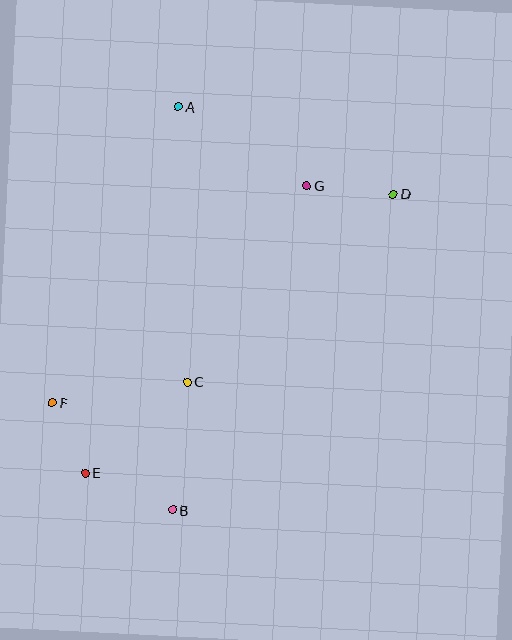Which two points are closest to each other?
Points E and F are closest to each other.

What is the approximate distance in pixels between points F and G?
The distance between F and G is approximately 334 pixels.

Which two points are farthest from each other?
Points D and E are farthest from each other.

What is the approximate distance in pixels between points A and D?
The distance between A and D is approximately 232 pixels.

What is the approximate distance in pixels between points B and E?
The distance between B and E is approximately 95 pixels.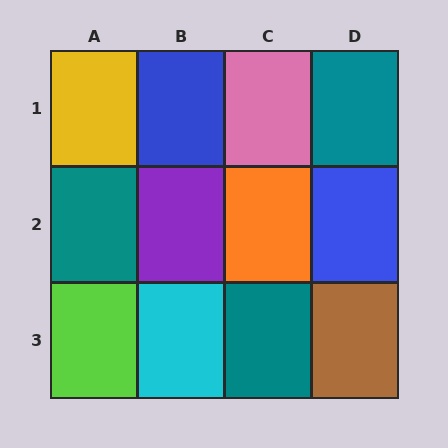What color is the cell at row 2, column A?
Teal.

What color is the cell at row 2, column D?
Blue.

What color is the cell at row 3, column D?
Brown.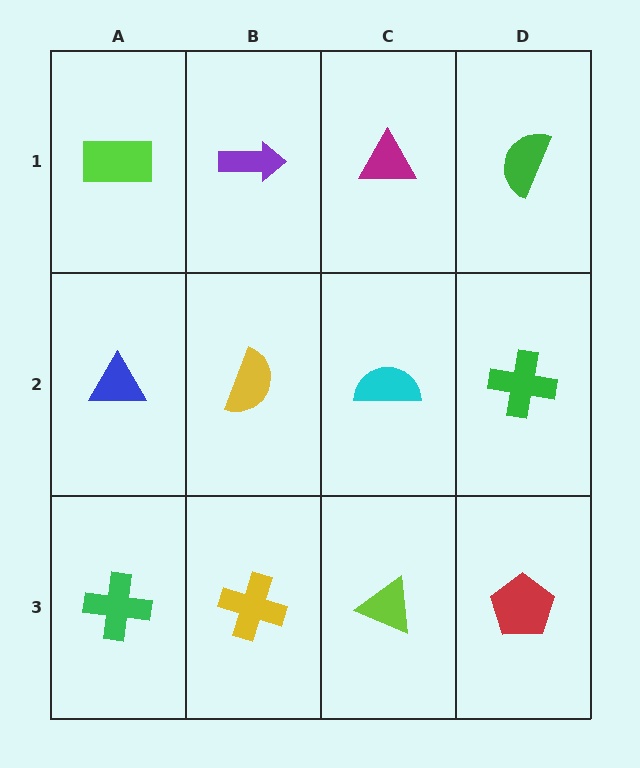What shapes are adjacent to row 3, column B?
A yellow semicircle (row 2, column B), a green cross (row 3, column A), a lime triangle (row 3, column C).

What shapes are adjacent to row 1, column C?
A cyan semicircle (row 2, column C), a purple arrow (row 1, column B), a green semicircle (row 1, column D).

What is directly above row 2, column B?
A purple arrow.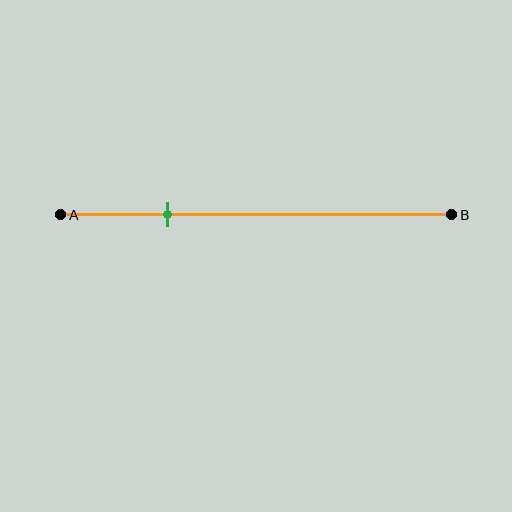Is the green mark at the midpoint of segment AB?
No, the mark is at about 30% from A, not at the 50% midpoint.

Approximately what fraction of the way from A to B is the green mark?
The green mark is approximately 30% of the way from A to B.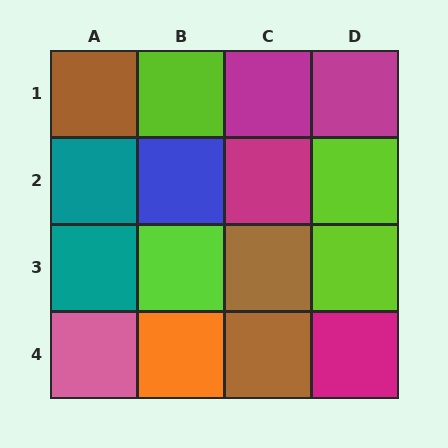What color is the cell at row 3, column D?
Lime.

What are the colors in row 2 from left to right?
Teal, blue, magenta, lime.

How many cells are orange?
1 cell is orange.